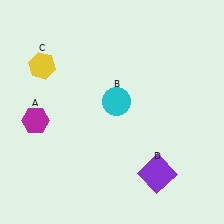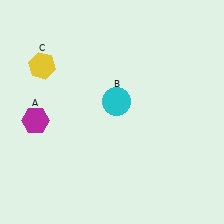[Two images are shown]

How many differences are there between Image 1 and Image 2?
There is 1 difference between the two images.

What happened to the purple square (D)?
The purple square (D) was removed in Image 2. It was in the bottom-right area of Image 1.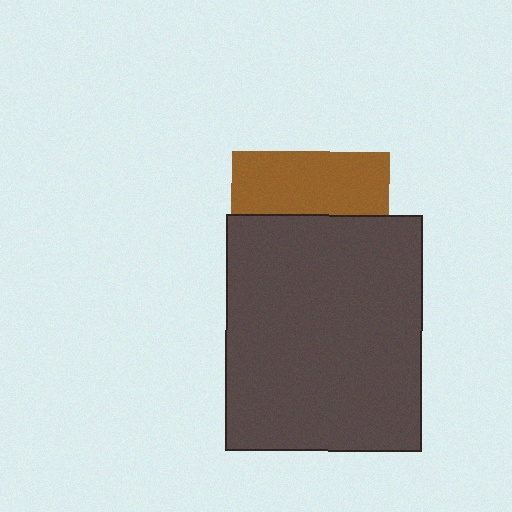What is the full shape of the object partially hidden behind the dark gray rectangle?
The partially hidden object is a brown square.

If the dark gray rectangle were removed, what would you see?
You would see the complete brown square.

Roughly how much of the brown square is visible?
A small part of it is visible (roughly 39%).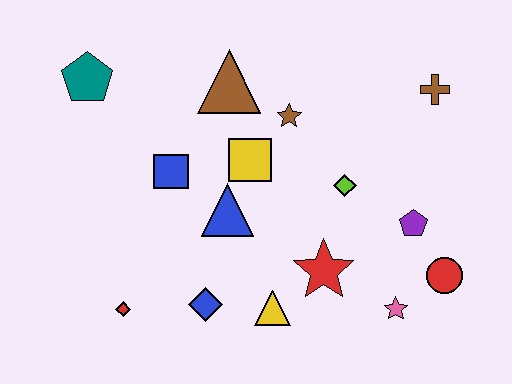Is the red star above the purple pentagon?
No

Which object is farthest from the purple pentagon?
The teal pentagon is farthest from the purple pentagon.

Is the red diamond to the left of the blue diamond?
Yes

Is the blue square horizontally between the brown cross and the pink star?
No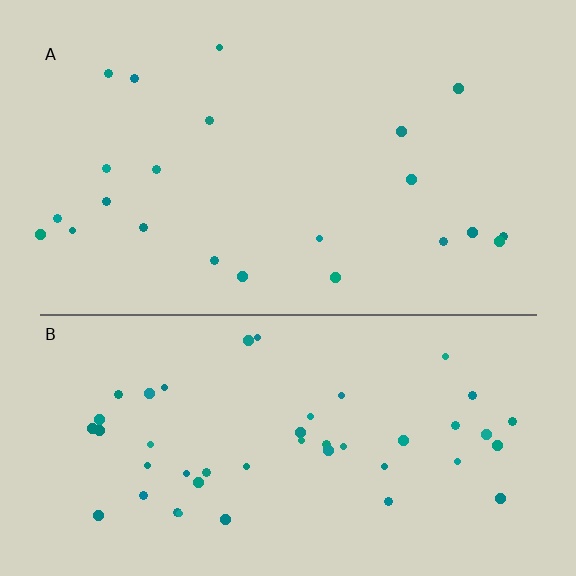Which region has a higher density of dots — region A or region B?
B (the bottom).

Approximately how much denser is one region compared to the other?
Approximately 2.1× — region B over region A.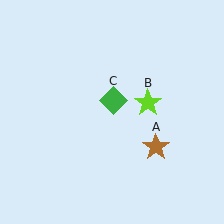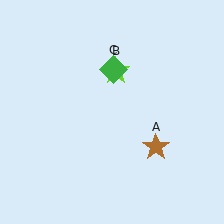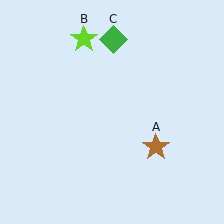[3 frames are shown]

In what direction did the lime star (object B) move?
The lime star (object B) moved up and to the left.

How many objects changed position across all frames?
2 objects changed position: lime star (object B), green diamond (object C).